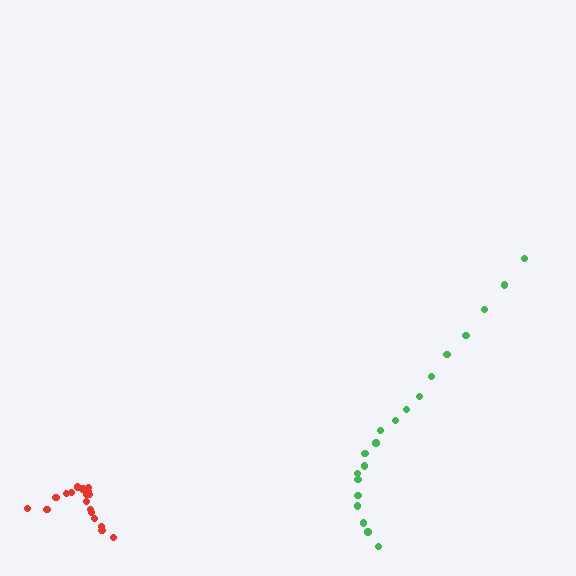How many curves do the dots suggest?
There are 2 distinct paths.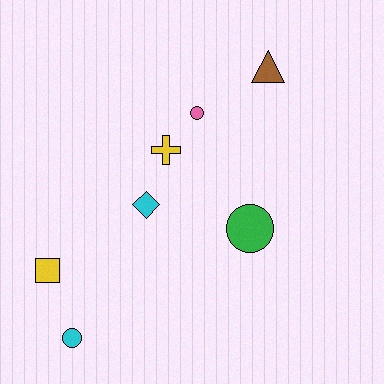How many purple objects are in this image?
There are no purple objects.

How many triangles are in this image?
There is 1 triangle.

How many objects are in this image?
There are 7 objects.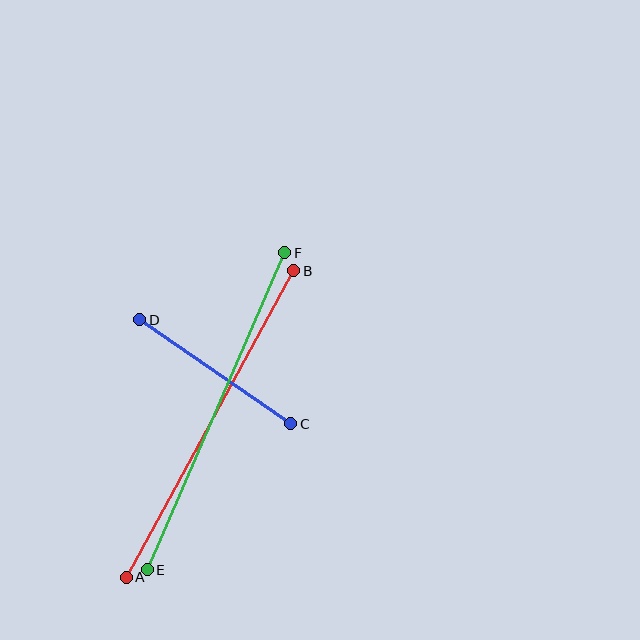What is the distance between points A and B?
The distance is approximately 349 pixels.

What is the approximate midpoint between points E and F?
The midpoint is at approximately (216, 411) pixels.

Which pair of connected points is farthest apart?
Points A and B are farthest apart.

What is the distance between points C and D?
The distance is approximately 184 pixels.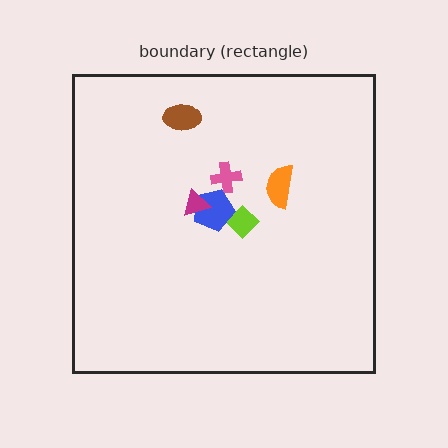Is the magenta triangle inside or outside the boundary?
Inside.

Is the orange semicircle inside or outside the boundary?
Inside.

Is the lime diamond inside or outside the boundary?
Inside.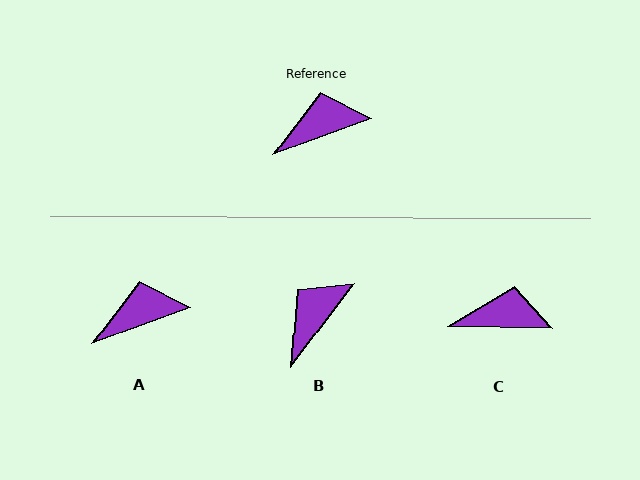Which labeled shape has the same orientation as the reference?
A.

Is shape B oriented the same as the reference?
No, it is off by about 33 degrees.